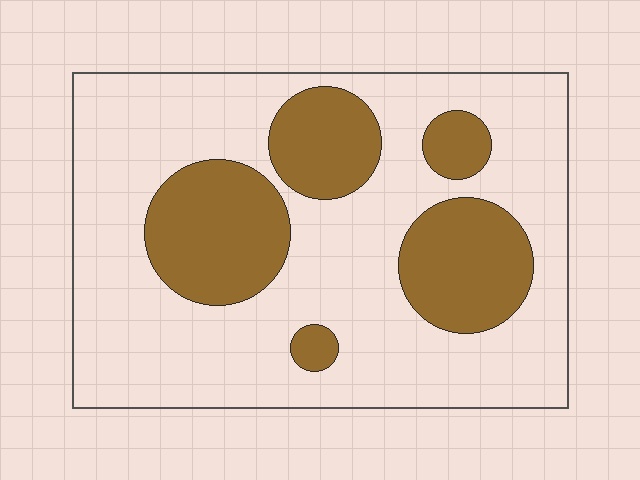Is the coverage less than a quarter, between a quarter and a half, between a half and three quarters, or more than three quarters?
Between a quarter and a half.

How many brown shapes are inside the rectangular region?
5.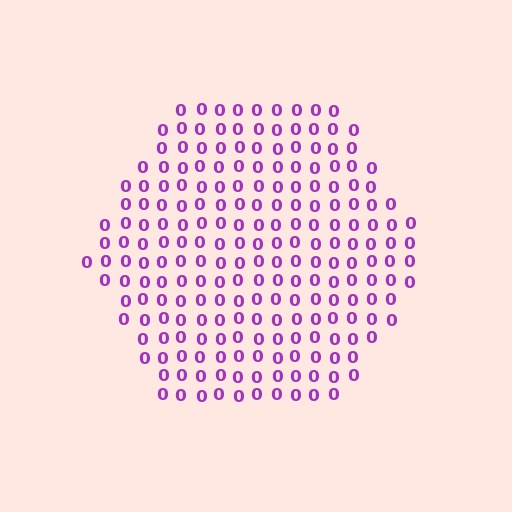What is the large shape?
The large shape is a hexagon.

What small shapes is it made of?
It is made of small digit 0's.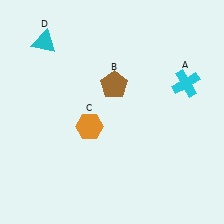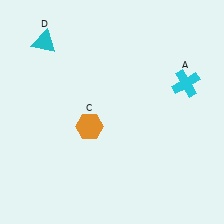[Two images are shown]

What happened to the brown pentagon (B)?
The brown pentagon (B) was removed in Image 2. It was in the top-right area of Image 1.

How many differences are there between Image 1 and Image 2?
There is 1 difference between the two images.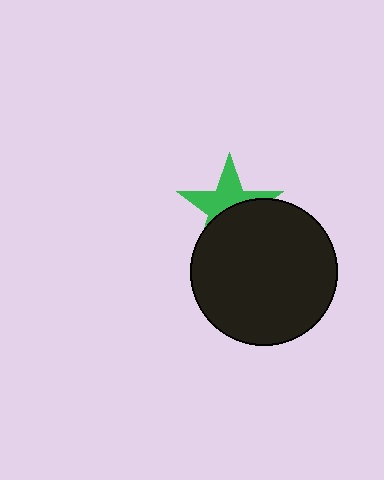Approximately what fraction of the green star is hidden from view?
Roughly 50% of the green star is hidden behind the black circle.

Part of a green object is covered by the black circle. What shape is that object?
It is a star.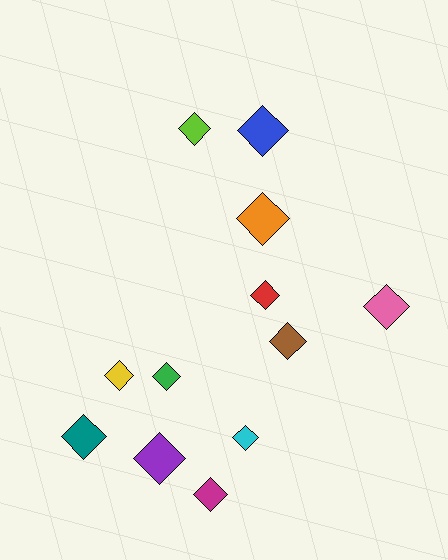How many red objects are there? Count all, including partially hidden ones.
There is 1 red object.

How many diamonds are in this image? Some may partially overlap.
There are 12 diamonds.